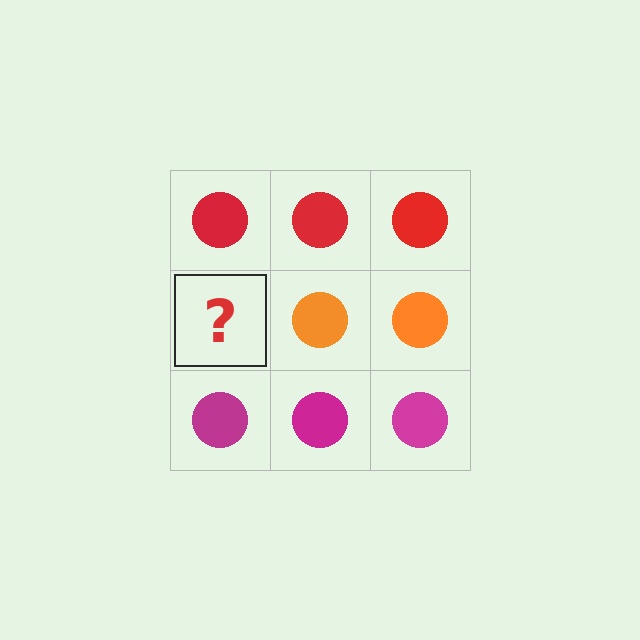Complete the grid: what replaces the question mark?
The question mark should be replaced with an orange circle.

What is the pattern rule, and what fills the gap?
The rule is that each row has a consistent color. The gap should be filled with an orange circle.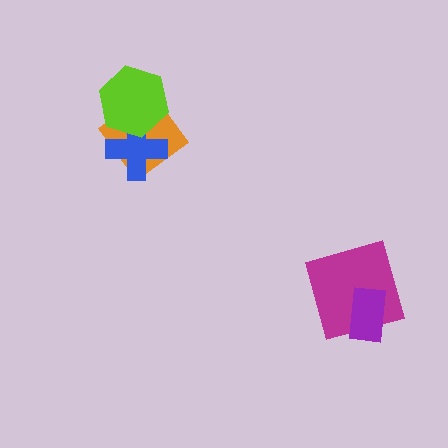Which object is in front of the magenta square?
The purple rectangle is in front of the magenta square.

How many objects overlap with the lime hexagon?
2 objects overlap with the lime hexagon.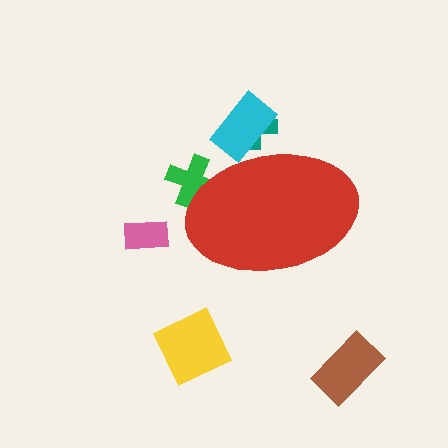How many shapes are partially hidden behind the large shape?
3 shapes are partially hidden.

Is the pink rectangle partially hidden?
No, the pink rectangle is fully visible.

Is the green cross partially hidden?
Yes, the green cross is partially hidden behind the red ellipse.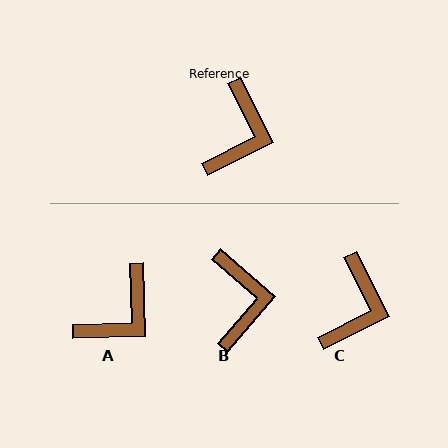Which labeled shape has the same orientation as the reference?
C.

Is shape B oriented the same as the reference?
No, it is off by about 23 degrees.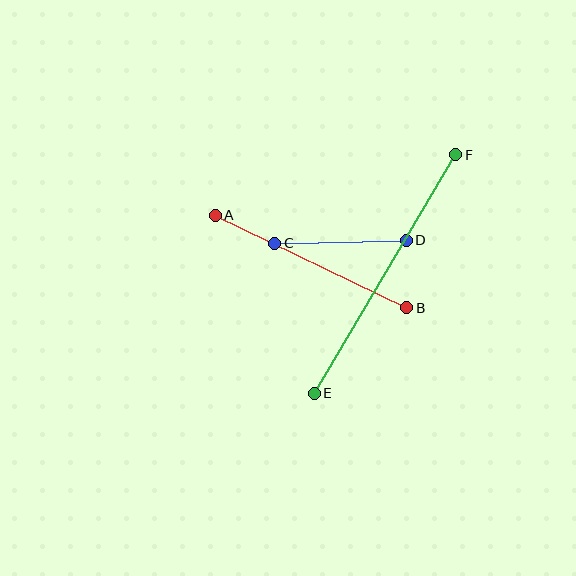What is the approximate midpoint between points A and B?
The midpoint is at approximately (311, 262) pixels.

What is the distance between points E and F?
The distance is approximately 277 pixels.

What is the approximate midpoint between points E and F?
The midpoint is at approximately (385, 274) pixels.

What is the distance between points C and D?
The distance is approximately 131 pixels.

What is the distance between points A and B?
The distance is approximately 213 pixels.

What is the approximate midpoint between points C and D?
The midpoint is at approximately (340, 242) pixels.